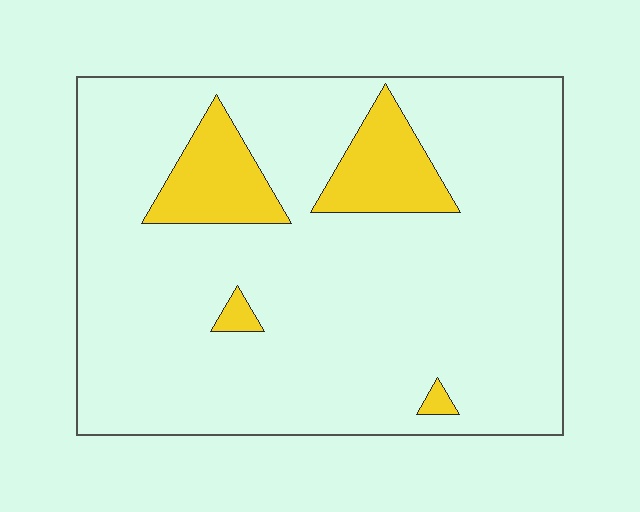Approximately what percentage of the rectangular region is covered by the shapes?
Approximately 10%.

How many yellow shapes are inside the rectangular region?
4.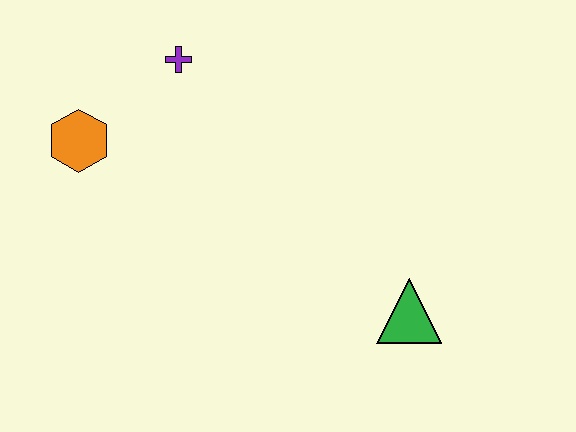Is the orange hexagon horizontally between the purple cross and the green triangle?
No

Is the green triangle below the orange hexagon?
Yes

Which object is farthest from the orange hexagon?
The green triangle is farthest from the orange hexagon.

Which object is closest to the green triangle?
The purple cross is closest to the green triangle.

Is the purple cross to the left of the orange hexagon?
No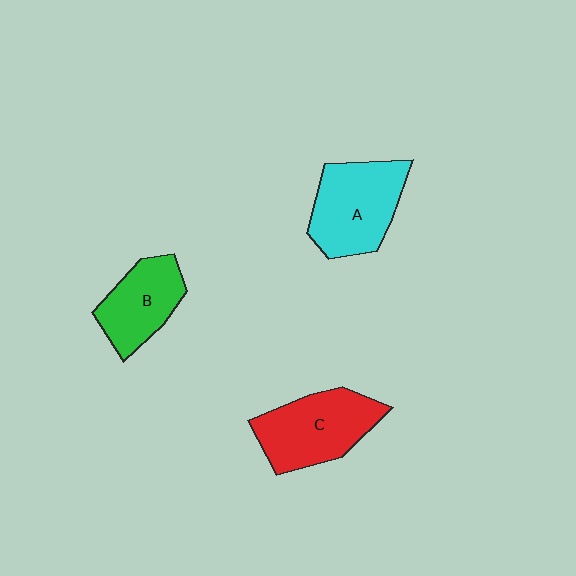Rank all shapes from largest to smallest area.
From largest to smallest: A (cyan), C (red), B (green).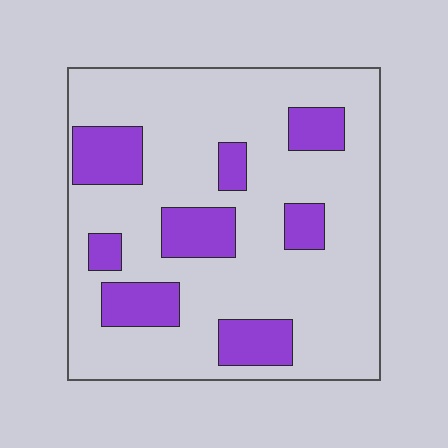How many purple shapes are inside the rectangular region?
8.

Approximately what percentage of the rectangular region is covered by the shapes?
Approximately 25%.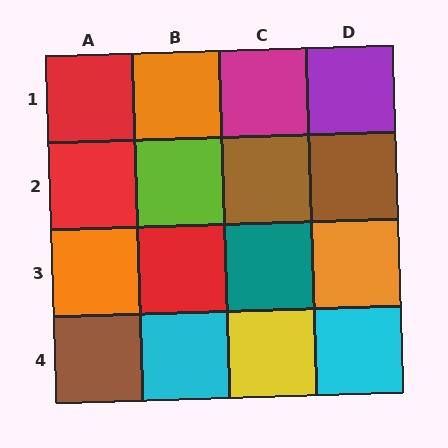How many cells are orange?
3 cells are orange.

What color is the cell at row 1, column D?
Purple.